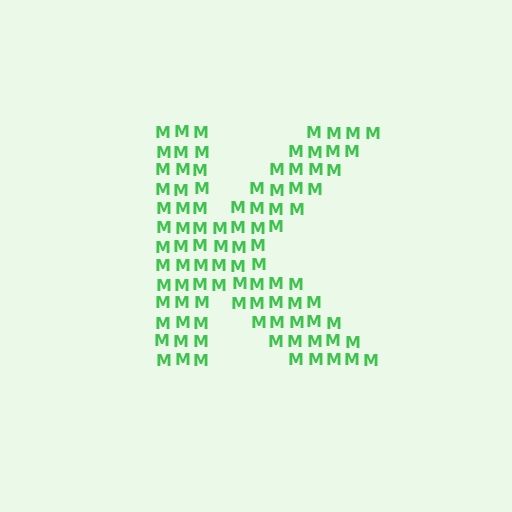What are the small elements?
The small elements are letter M's.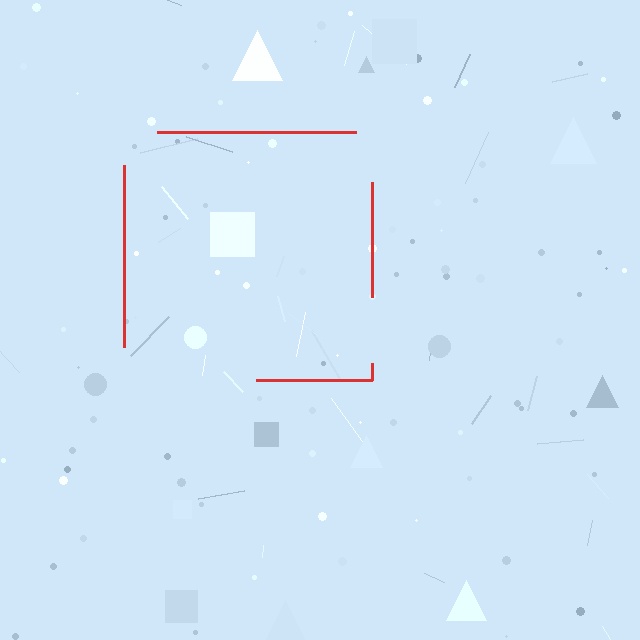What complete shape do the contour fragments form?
The contour fragments form a square.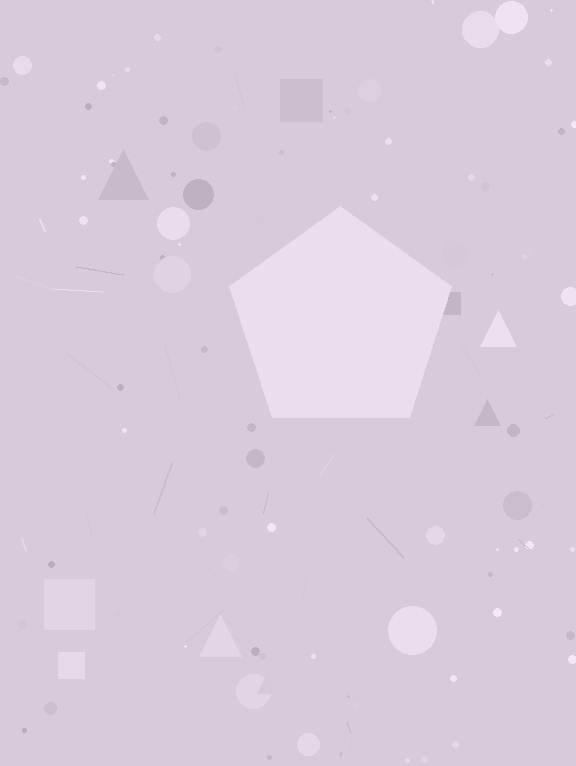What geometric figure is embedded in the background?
A pentagon is embedded in the background.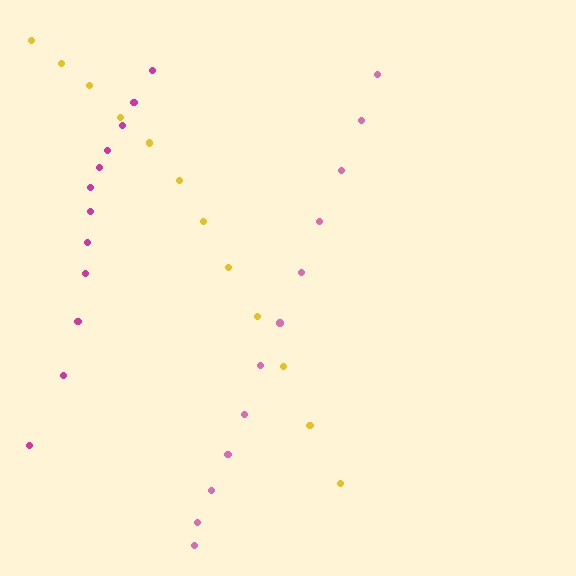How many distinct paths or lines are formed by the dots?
There are 3 distinct paths.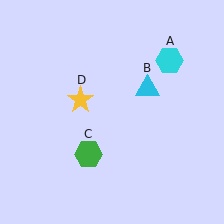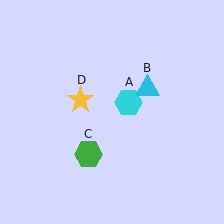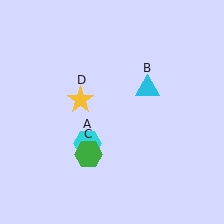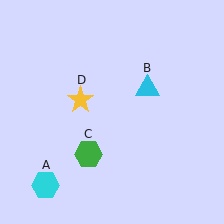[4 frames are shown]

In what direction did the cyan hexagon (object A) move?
The cyan hexagon (object A) moved down and to the left.